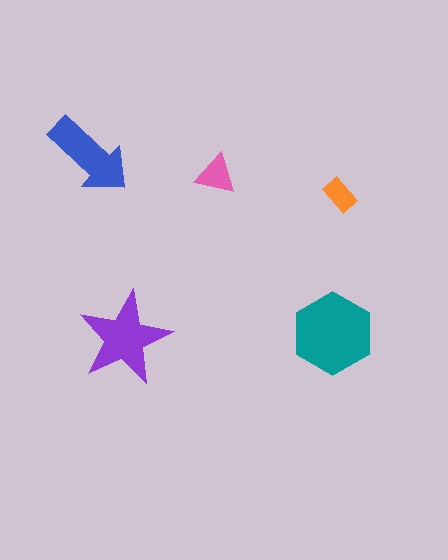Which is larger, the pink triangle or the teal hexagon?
The teal hexagon.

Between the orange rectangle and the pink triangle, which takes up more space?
The pink triangle.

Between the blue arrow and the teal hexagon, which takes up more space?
The teal hexagon.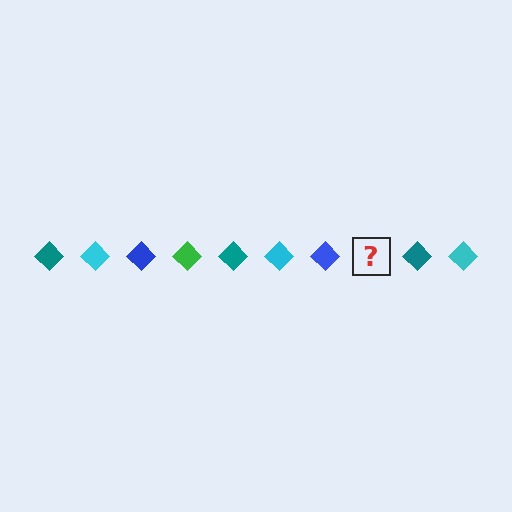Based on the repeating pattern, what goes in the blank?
The blank should be a green diamond.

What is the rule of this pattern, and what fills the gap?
The rule is that the pattern cycles through teal, cyan, blue, green diamonds. The gap should be filled with a green diamond.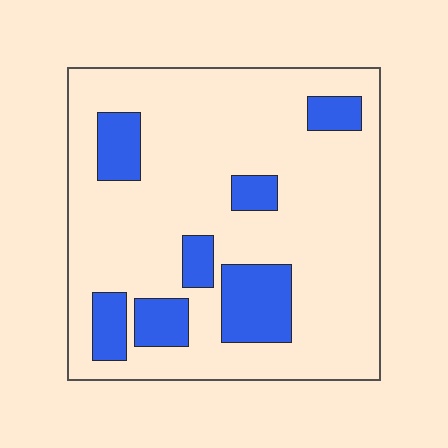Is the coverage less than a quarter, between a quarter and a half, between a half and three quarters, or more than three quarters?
Less than a quarter.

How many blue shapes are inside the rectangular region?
7.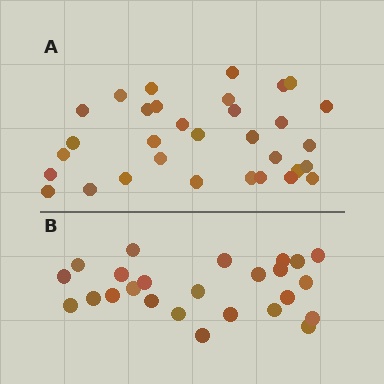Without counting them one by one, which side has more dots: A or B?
Region A (the top region) has more dots.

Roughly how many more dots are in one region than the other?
Region A has roughly 8 or so more dots than region B.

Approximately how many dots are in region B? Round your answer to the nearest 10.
About 20 dots. (The exact count is 25, which rounds to 20.)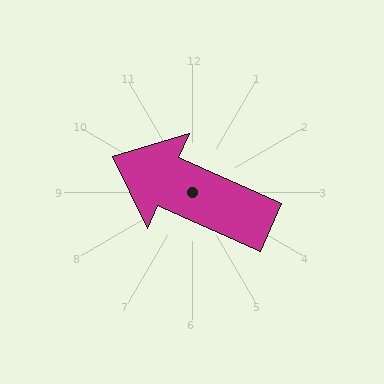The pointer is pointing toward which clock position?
Roughly 10 o'clock.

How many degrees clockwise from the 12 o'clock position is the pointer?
Approximately 294 degrees.